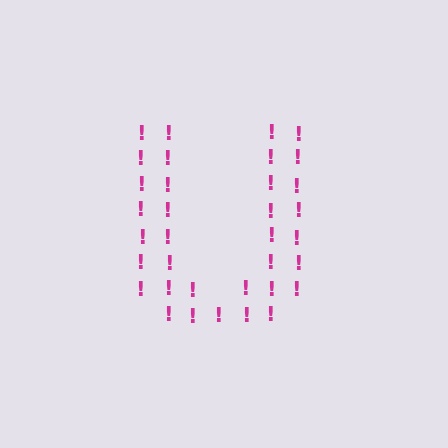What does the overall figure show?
The overall figure shows the letter U.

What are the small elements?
The small elements are exclamation marks.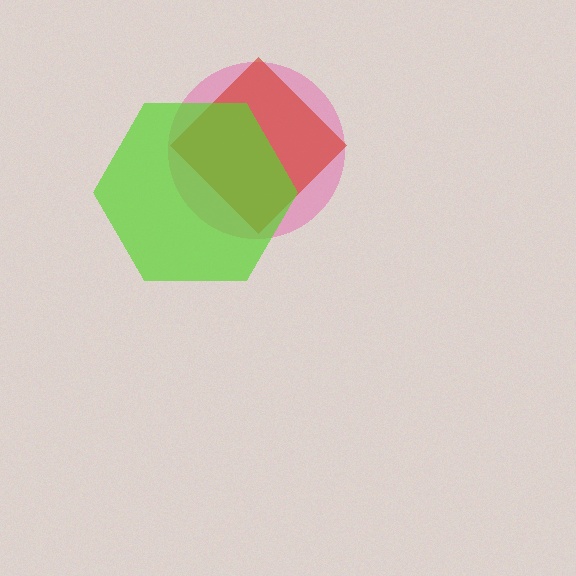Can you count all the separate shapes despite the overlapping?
Yes, there are 3 separate shapes.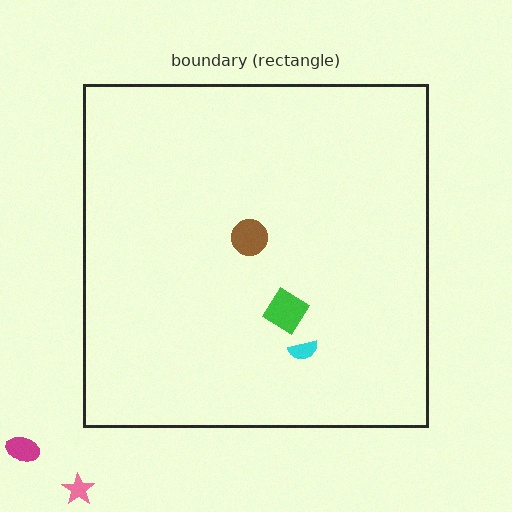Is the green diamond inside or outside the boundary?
Inside.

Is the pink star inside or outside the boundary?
Outside.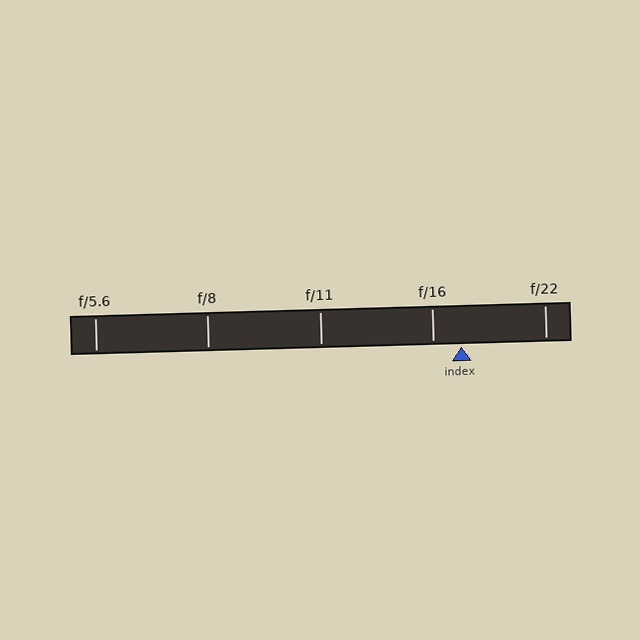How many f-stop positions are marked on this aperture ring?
There are 5 f-stop positions marked.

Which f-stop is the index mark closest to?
The index mark is closest to f/16.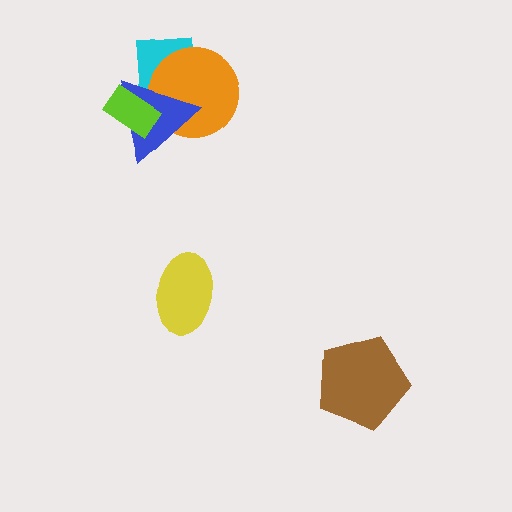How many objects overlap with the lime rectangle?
2 objects overlap with the lime rectangle.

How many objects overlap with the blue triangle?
3 objects overlap with the blue triangle.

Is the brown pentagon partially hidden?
No, no other shape covers it.